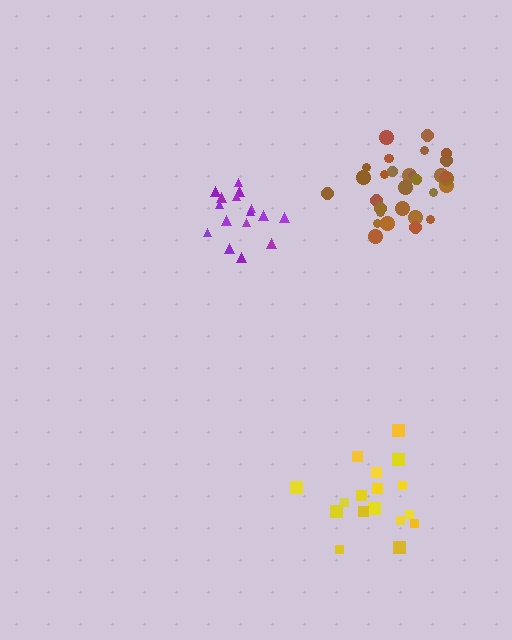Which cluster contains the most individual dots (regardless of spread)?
Brown (32).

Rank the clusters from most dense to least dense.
brown, purple, yellow.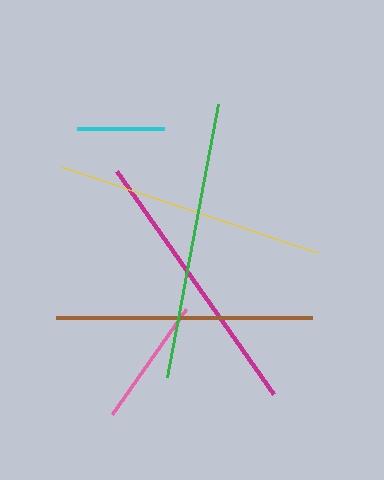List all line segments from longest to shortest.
From longest to shortest: green, magenta, yellow, brown, pink, cyan.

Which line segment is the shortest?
The cyan line is the shortest at approximately 88 pixels.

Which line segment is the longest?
The green line is the longest at approximately 278 pixels.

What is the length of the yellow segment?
The yellow segment is approximately 270 pixels long.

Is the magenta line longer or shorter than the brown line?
The magenta line is longer than the brown line.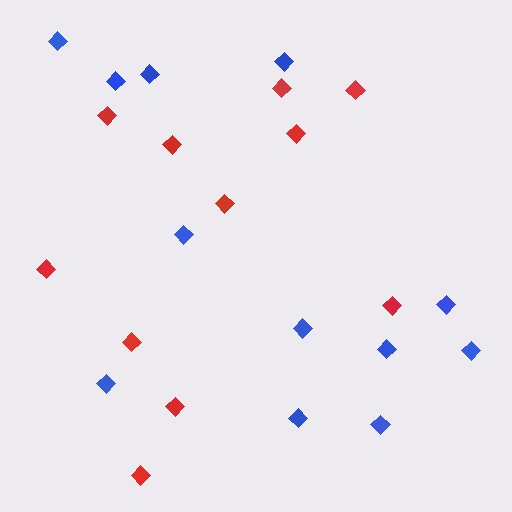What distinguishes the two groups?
There are 2 groups: one group of red diamonds (11) and one group of blue diamonds (12).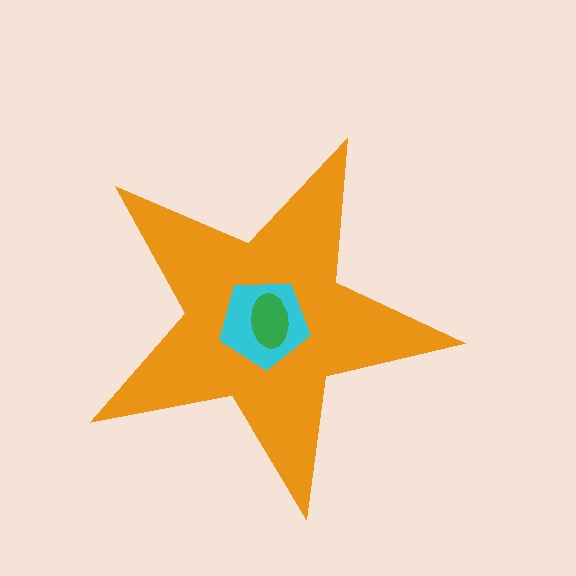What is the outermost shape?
The orange star.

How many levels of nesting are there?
3.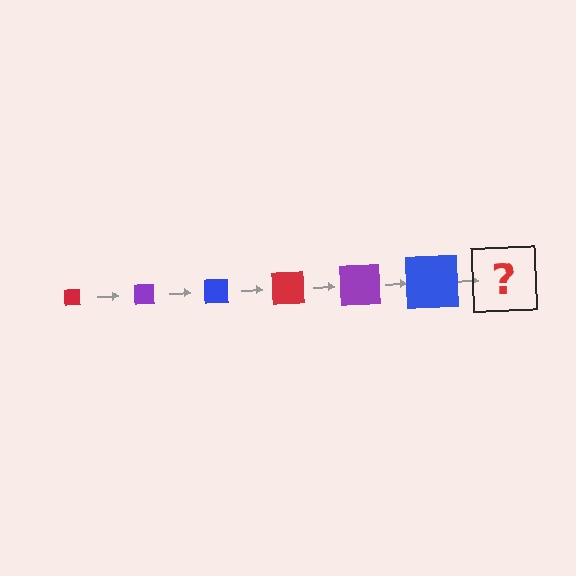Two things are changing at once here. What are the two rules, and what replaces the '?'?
The two rules are that the square grows larger each step and the color cycles through red, purple, and blue. The '?' should be a red square, larger than the previous one.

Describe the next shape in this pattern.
It should be a red square, larger than the previous one.